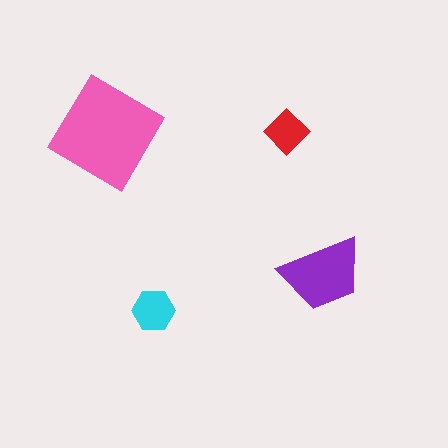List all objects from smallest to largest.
The red diamond, the cyan hexagon, the purple trapezoid, the pink diamond.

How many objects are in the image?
There are 4 objects in the image.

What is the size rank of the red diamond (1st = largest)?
4th.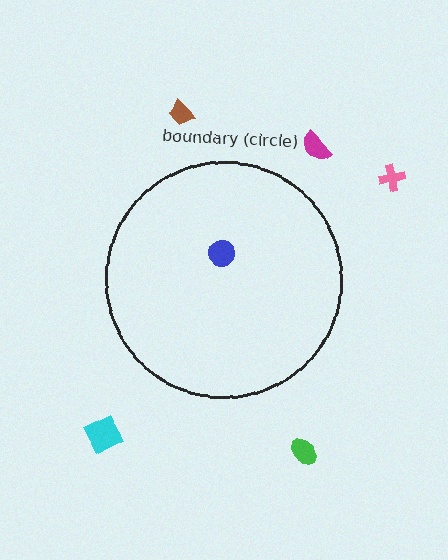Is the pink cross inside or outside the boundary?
Outside.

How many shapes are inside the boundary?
1 inside, 5 outside.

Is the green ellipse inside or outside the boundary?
Outside.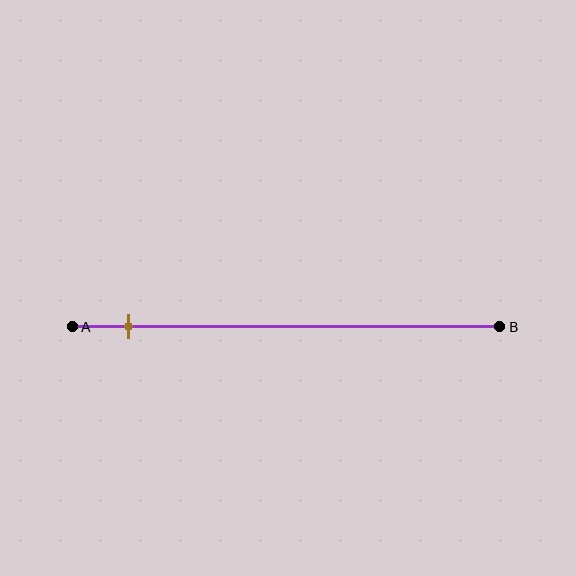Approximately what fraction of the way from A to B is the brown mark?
The brown mark is approximately 15% of the way from A to B.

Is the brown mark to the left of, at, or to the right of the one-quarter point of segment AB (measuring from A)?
The brown mark is to the left of the one-quarter point of segment AB.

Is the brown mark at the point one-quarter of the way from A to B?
No, the mark is at about 15% from A, not at the 25% one-quarter point.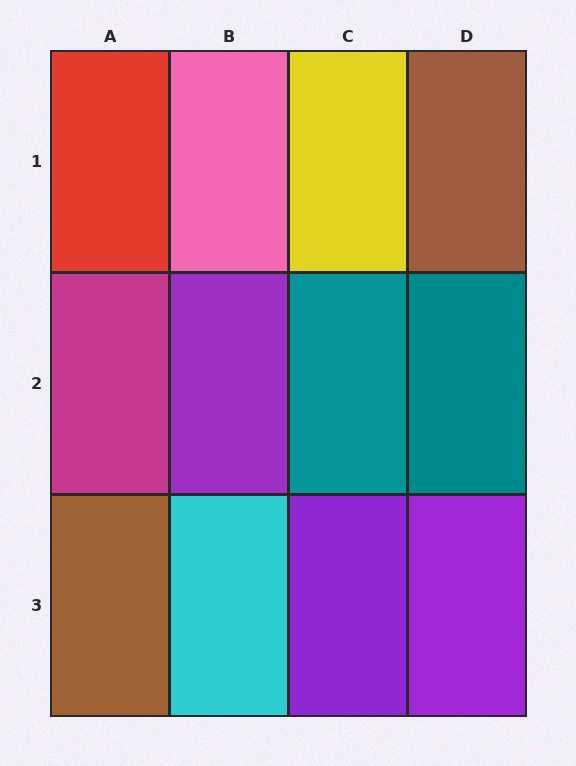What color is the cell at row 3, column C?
Purple.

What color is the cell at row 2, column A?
Magenta.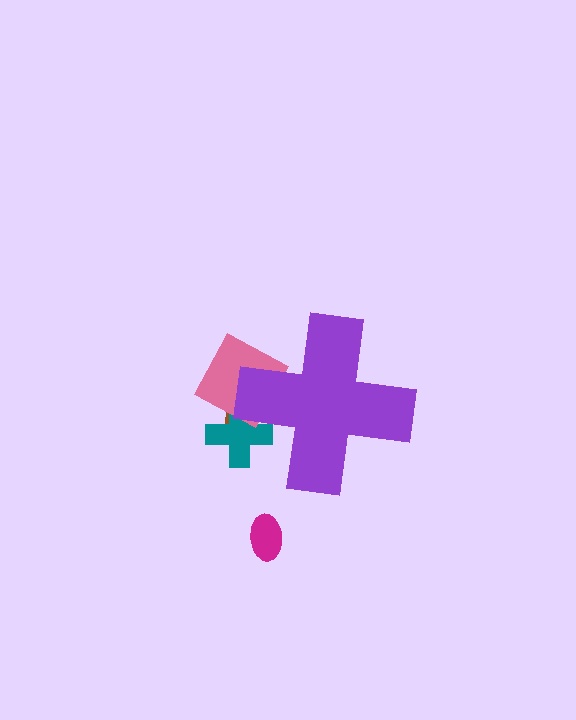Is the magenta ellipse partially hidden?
No, the magenta ellipse is fully visible.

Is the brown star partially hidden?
Yes, the brown star is partially hidden behind the purple cross.